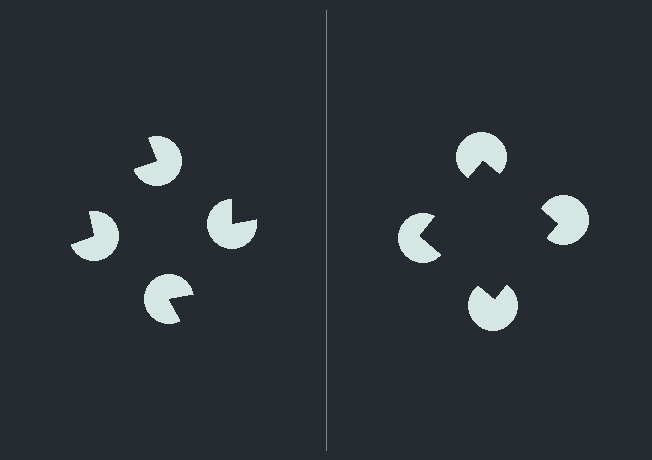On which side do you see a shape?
An illusory square appears on the right side. On the left side the wedge cuts are rotated, so no coherent shape forms.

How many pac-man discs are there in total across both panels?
8 — 4 on each side.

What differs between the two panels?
The pac-man discs are positioned identically on both sides; only the wedge orientations differ. On the right they align to a square; on the left they are misaligned.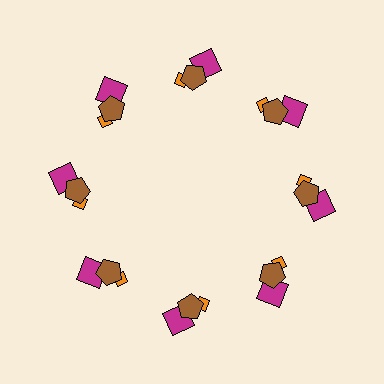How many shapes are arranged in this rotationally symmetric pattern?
There are 24 shapes, arranged in 8 groups of 3.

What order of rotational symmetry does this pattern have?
This pattern has 8-fold rotational symmetry.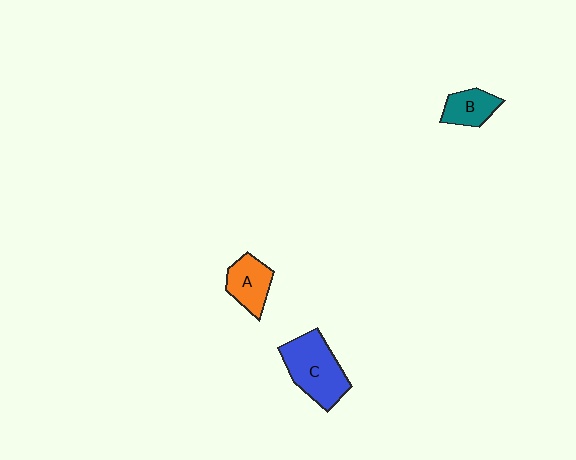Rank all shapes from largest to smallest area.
From largest to smallest: C (blue), A (orange), B (teal).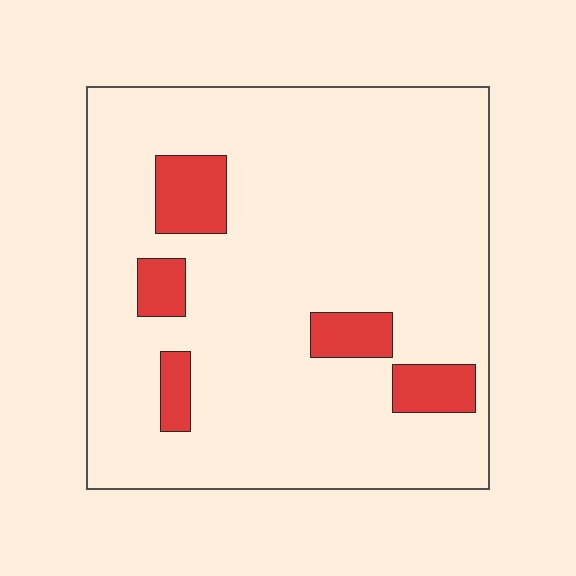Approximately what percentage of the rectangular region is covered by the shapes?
Approximately 10%.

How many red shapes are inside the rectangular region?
5.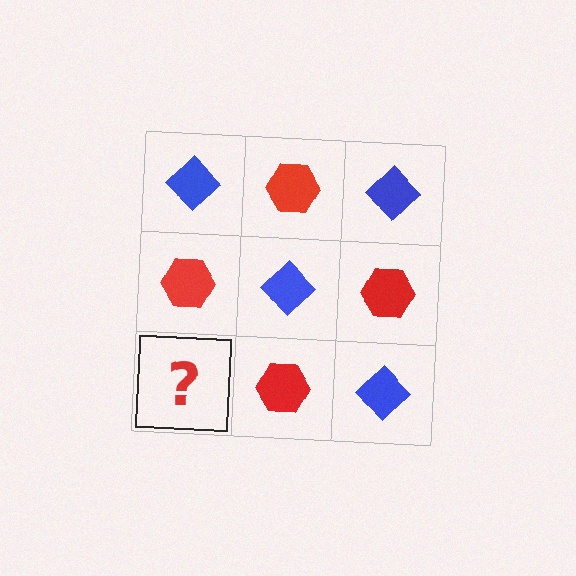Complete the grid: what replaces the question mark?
The question mark should be replaced with a blue diamond.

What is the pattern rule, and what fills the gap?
The rule is that it alternates blue diamond and red hexagon in a checkerboard pattern. The gap should be filled with a blue diamond.